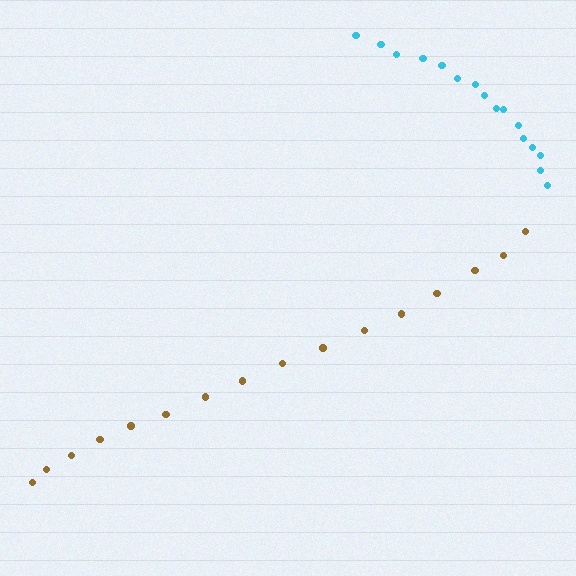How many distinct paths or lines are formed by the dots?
There are 2 distinct paths.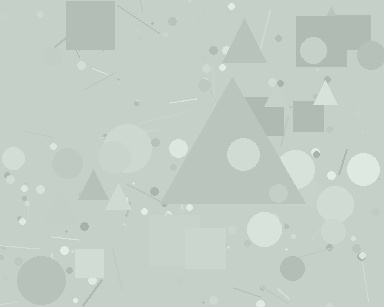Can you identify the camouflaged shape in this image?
The camouflaged shape is a triangle.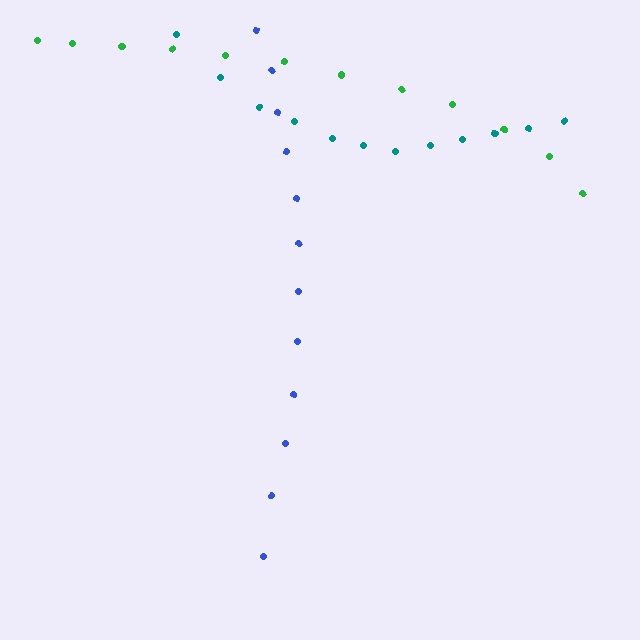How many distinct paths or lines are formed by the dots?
There are 3 distinct paths.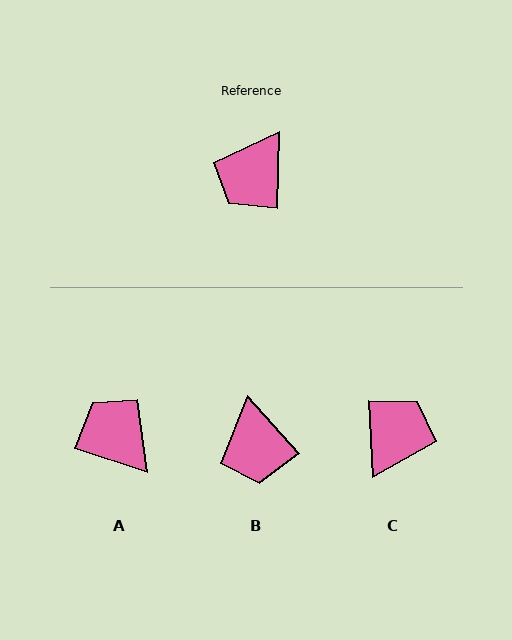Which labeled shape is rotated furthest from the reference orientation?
C, about 175 degrees away.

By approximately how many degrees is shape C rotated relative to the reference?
Approximately 175 degrees clockwise.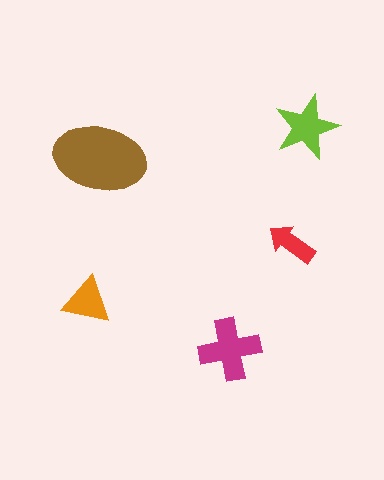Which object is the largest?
The brown ellipse.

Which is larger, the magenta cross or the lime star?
The magenta cross.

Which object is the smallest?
The red arrow.